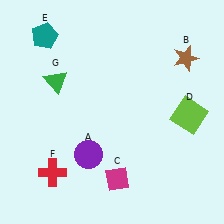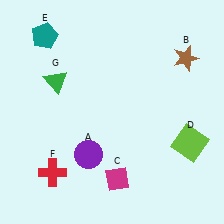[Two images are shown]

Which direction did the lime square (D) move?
The lime square (D) moved down.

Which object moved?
The lime square (D) moved down.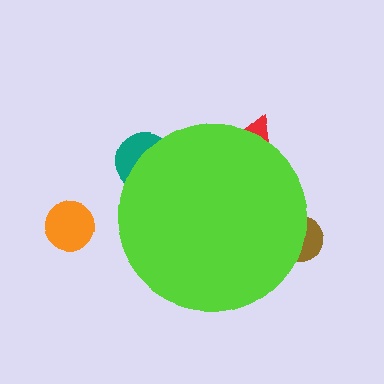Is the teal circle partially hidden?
Yes, the teal circle is partially hidden behind the lime circle.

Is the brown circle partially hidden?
Yes, the brown circle is partially hidden behind the lime circle.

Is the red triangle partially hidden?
Yes, the red triangle is partially hidden behind the lime circle.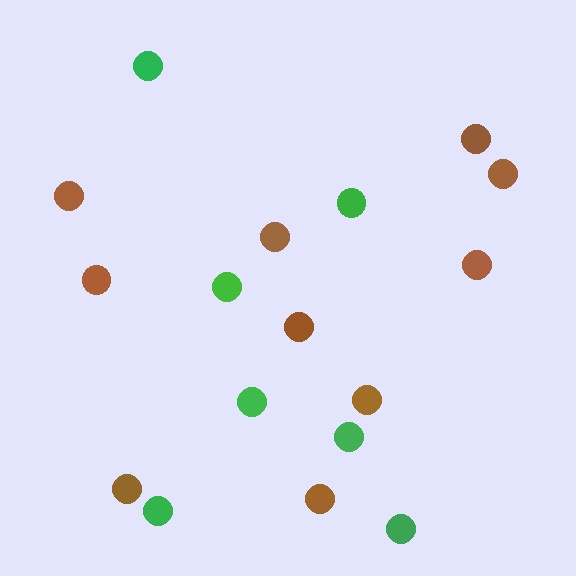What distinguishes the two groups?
There are 2 groups: one group of brown circles (10) and one group of green circles (7).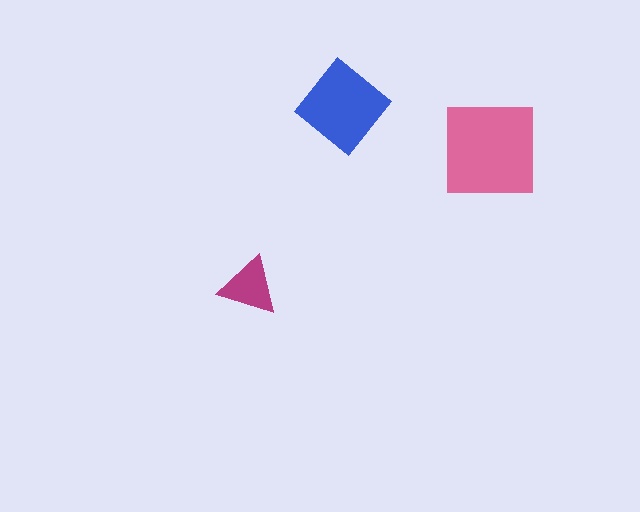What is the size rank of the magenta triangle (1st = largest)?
3rd.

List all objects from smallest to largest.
The magenta triangle, the blue diamond, the pink square.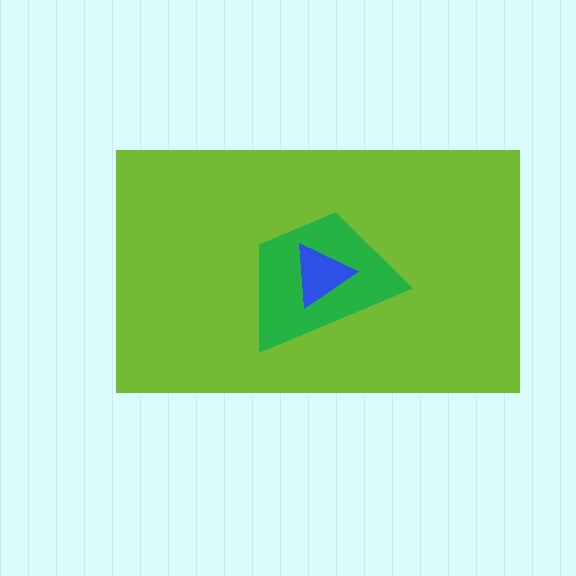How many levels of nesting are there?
3.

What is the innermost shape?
The blue triangle.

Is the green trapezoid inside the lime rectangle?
Yes.